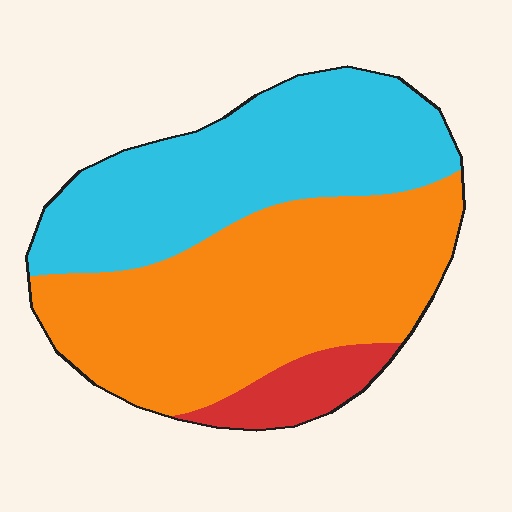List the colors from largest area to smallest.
From largest to smallest: orange, cyan, red.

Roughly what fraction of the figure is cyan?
Cyan covers around 40% of the figure.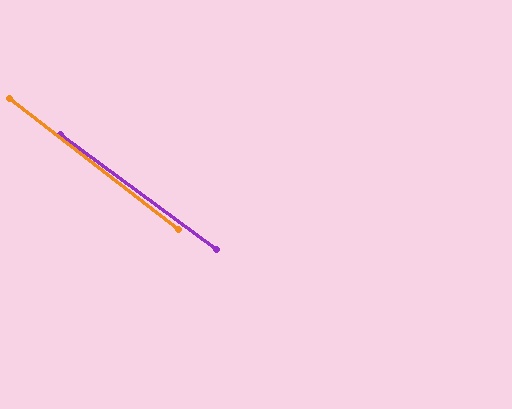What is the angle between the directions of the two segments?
Approximately 1 degree.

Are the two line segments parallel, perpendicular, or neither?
Parallel — their directions differ by only 1.5°.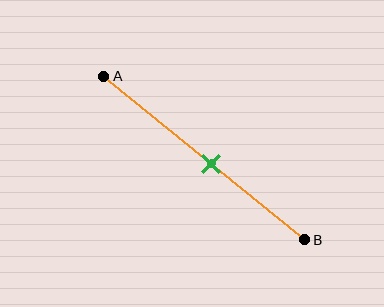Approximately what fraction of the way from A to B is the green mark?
The green mark is approximately 55% of the way from A to B.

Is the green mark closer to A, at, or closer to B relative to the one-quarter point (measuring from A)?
The green mark is closer to point B than the one-quarter point of segment AB.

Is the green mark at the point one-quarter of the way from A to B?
No, the mark is at about 55% from A, not at the 25% one-quarter point.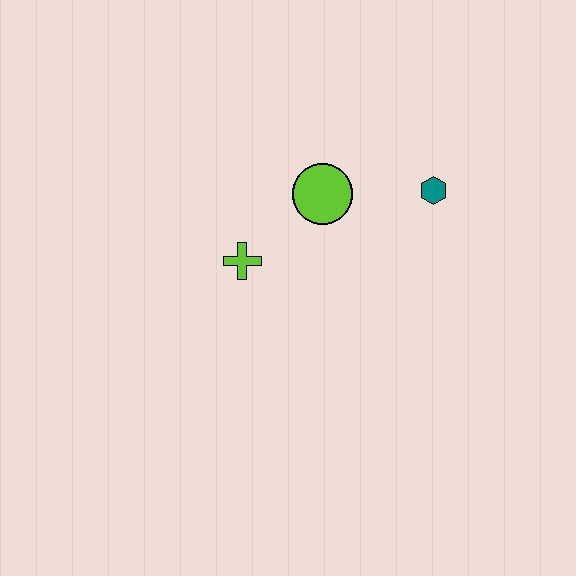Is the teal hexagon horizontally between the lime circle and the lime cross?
No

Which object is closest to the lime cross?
The lime circle is closest to the lime cross.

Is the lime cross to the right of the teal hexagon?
No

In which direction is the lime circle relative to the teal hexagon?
The lime circle is to the left of the teal hexagon.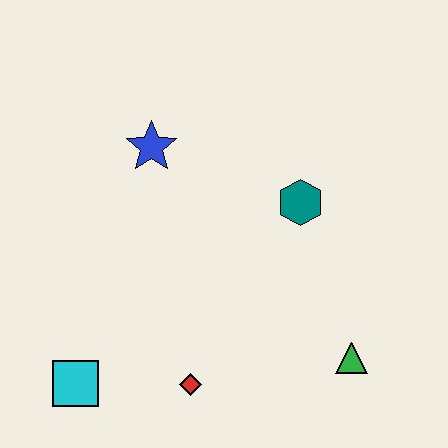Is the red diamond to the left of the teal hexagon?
Yes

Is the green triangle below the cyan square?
No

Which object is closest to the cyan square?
The red diamond is closest to the cyan square.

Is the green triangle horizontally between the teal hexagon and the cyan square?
No